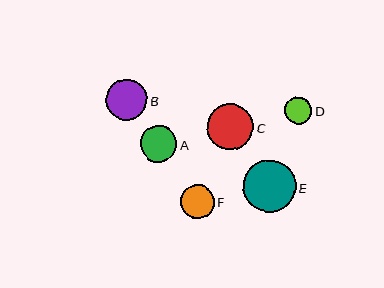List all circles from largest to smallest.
From largest to smallest: E, C, B, A, F, D.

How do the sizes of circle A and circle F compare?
Circle A and circle F are approximately the same size.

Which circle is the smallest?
Circle D is the smallest with a size of approximately 27 pixels.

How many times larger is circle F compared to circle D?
Circle F is approximately 1.2 times the size of circle D.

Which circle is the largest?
Circle E is the largest with a size of approximately 52 pixels.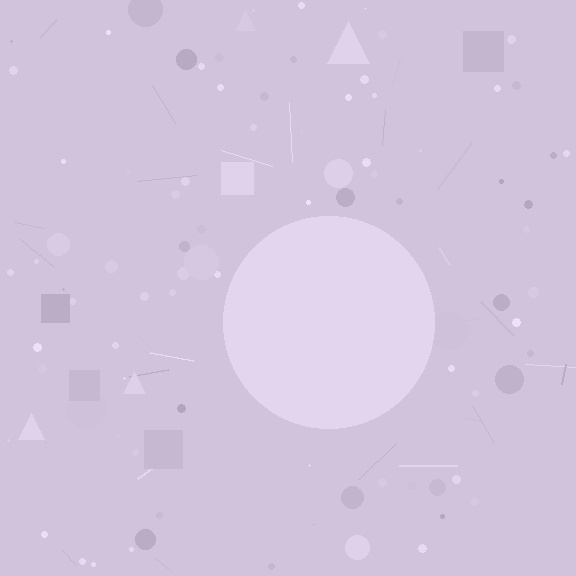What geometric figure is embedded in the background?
A circle is embedded in the background.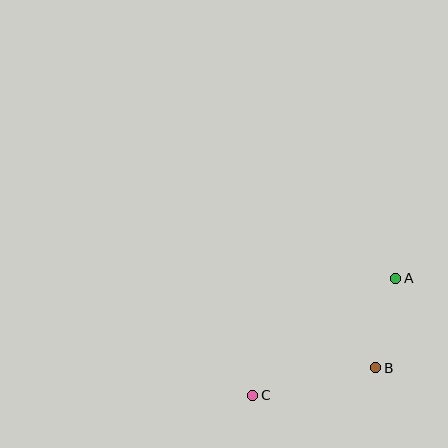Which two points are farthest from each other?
Points A and C are farthest from each other.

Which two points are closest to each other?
Points A and B are closest to each other.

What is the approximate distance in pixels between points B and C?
The distance between B and C is approximately 126 pixels.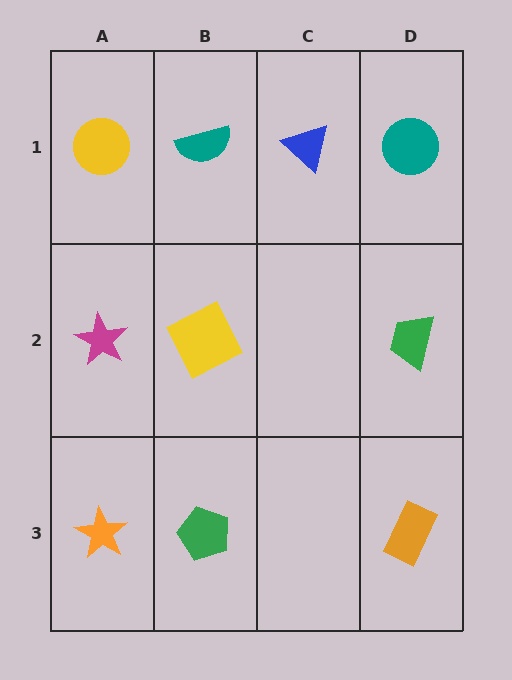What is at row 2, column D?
A green trapezoid.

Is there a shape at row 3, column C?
No, that cell is empty.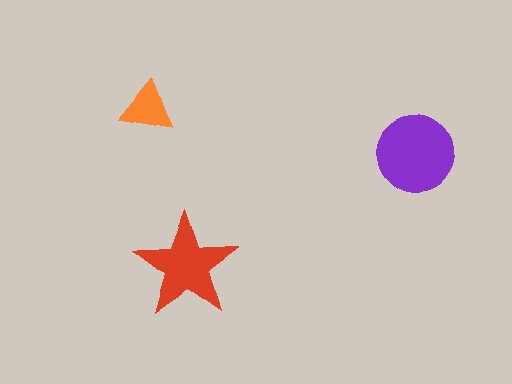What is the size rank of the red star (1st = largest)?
2nd.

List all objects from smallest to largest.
The orange triangle, the red star, the purple circle.